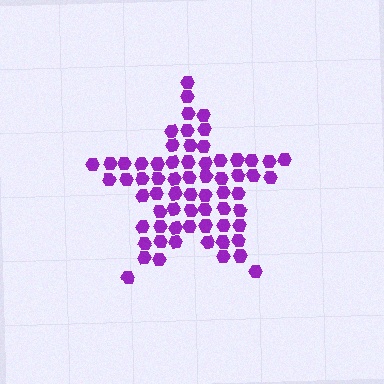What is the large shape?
The large shape is a star.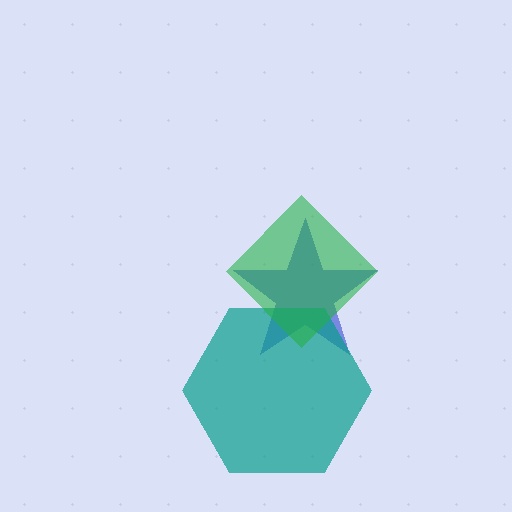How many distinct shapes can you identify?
There are 3 distinct shapes: a blue star, a teal hexagon, a green diamond.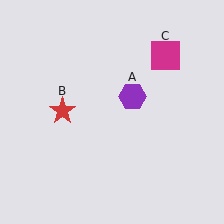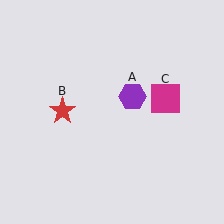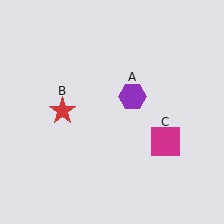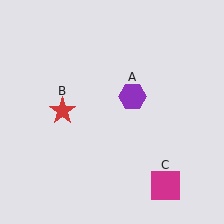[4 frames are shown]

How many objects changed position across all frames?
1 object changed position: magenta square (object C).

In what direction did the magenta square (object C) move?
The magenta square (object C) moved down.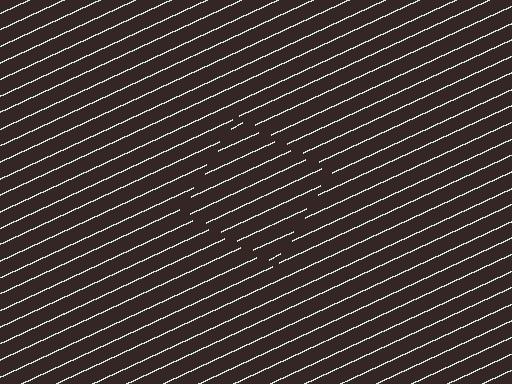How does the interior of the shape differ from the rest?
The interior of the shape contains the same grating, shifted by half a period — the contour is defined by the phase discontinuity where line-ends from the inner and outer gratings abut.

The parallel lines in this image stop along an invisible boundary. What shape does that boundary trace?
An illusory square. The interior of the shape contains the same grating, shifted by half a period — the contour is defined by the phase discontinuity where line-ends from the inner and outer gratings abut.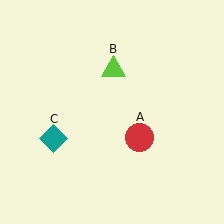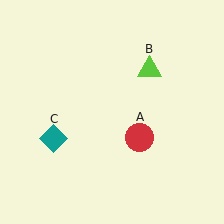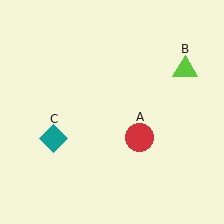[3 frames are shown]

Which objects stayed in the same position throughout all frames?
Red circle (object A) and teal diamond (object C) remained stationary.